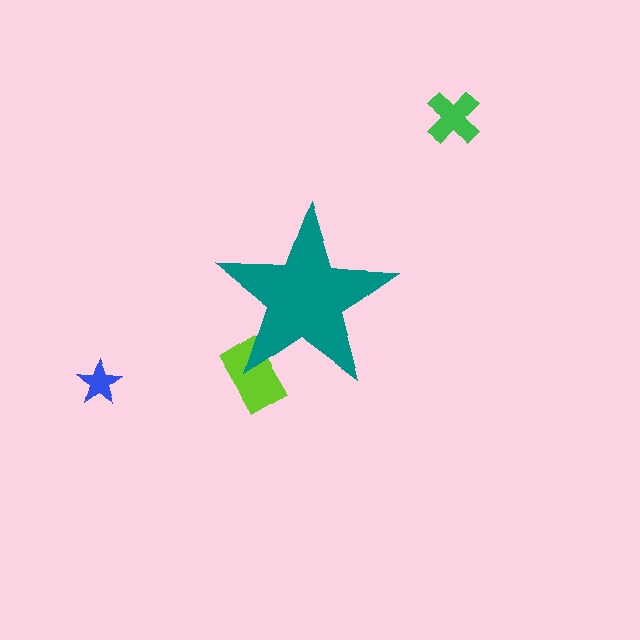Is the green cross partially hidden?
No, the green cross is fully visible.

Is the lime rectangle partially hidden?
Yes, the lime rectangle is partially hidden behind the teal star.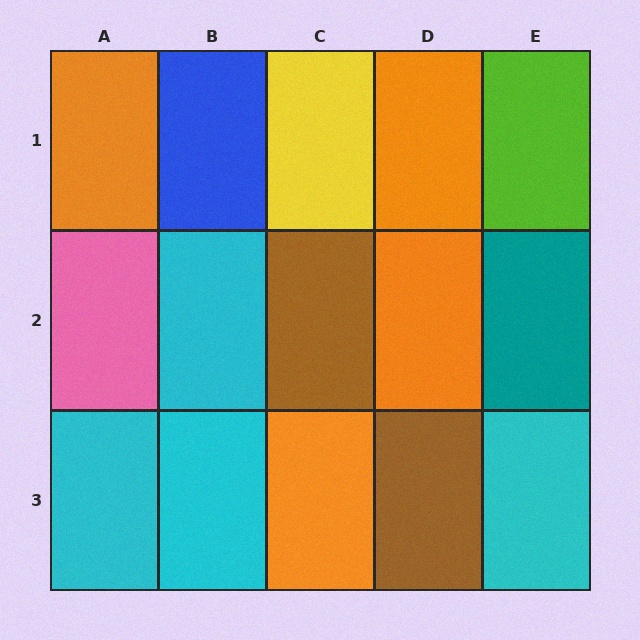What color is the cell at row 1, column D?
Orange.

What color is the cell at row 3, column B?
Cyan.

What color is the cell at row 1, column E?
Lime.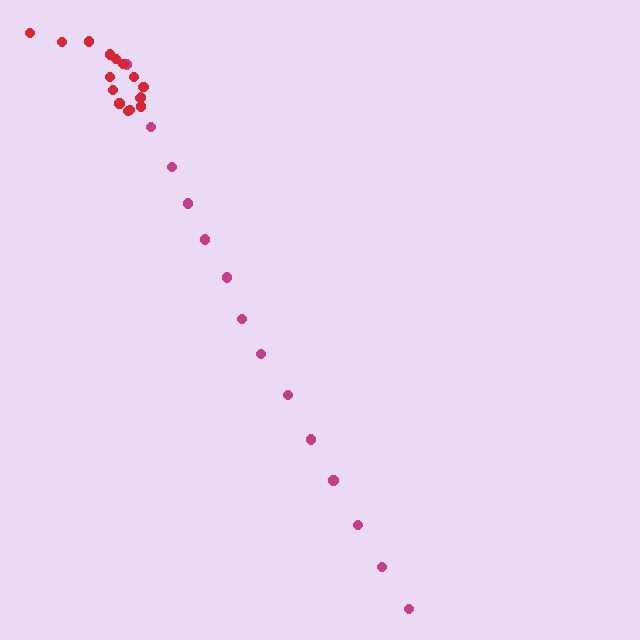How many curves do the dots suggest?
There are 2 distinct paths.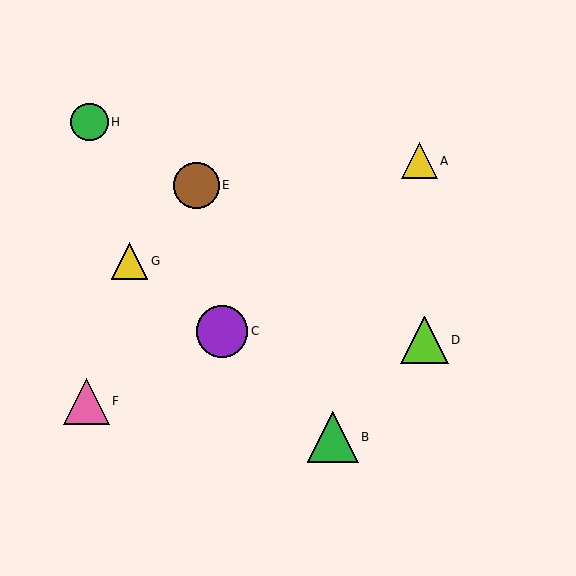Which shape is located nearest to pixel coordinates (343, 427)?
The green triangle (labeled B) at (333, 437) is nearest to that location.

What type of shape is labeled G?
Shape G is a yellow triangle.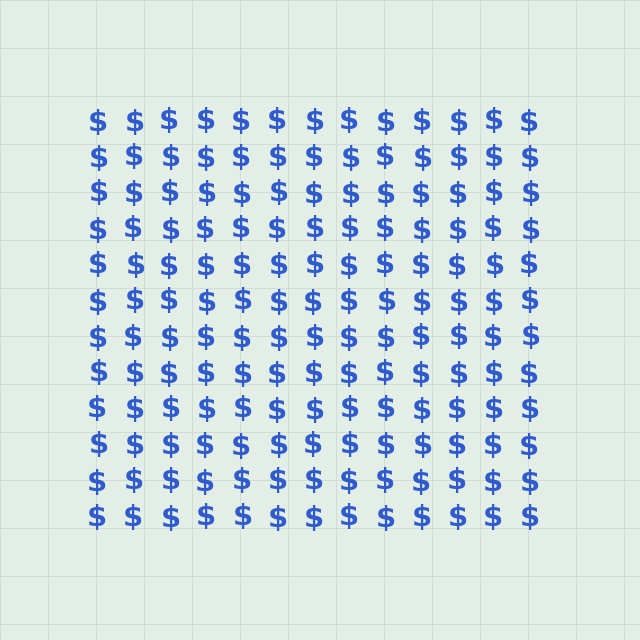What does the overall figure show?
The overall figure shows a square.